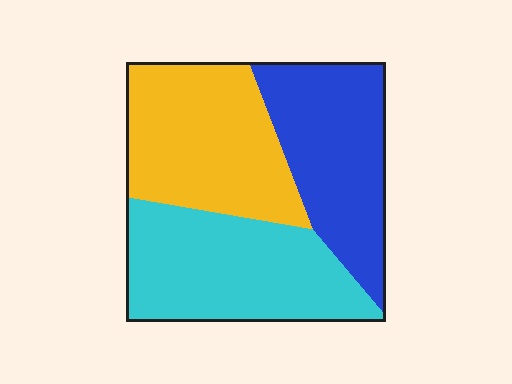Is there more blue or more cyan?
Cyan.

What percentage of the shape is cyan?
Cyan covers 35% of the shape.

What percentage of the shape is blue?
Blue takes up about one third (1/3) of the shape.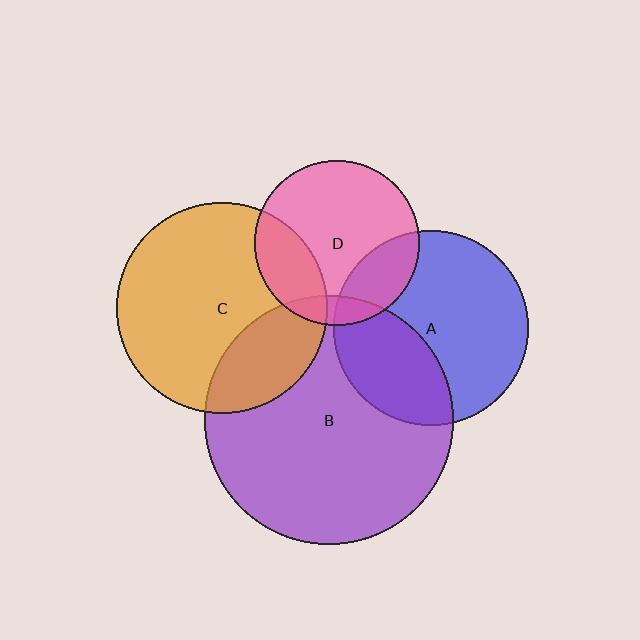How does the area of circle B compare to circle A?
Approximately 1.6 times.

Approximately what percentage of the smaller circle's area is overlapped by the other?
Approximately 35%.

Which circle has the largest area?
Circle B (purple).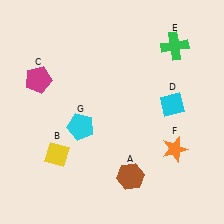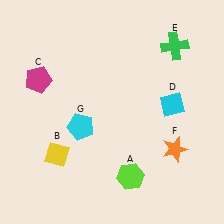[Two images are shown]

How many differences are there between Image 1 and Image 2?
There is 1 difference between the two images.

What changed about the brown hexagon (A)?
In Image 1, A is brown. In Image 2, it changed to lime.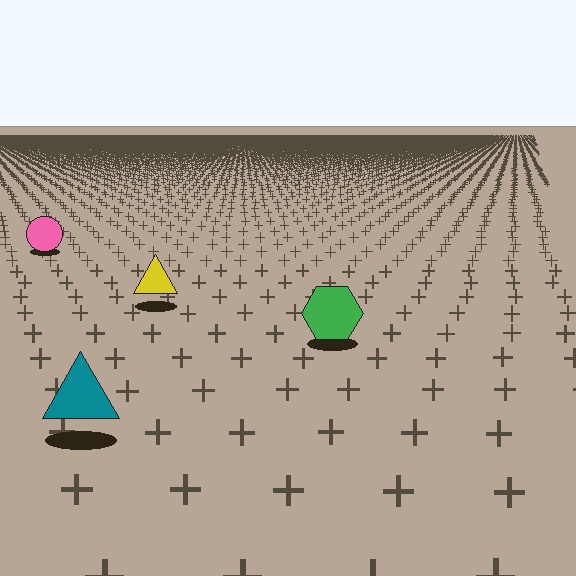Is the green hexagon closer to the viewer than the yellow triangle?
Yes. The green hexagon is closer — you can tell from the texture gradient: the ground texture is coarser near it.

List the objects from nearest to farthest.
From nearest to farthest: the teal triangle, the green hexagon, the yellow triangle, the pink circle.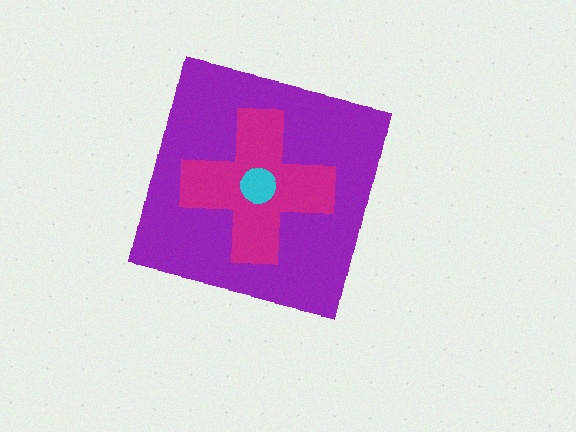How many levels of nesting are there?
3.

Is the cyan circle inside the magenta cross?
Yes.